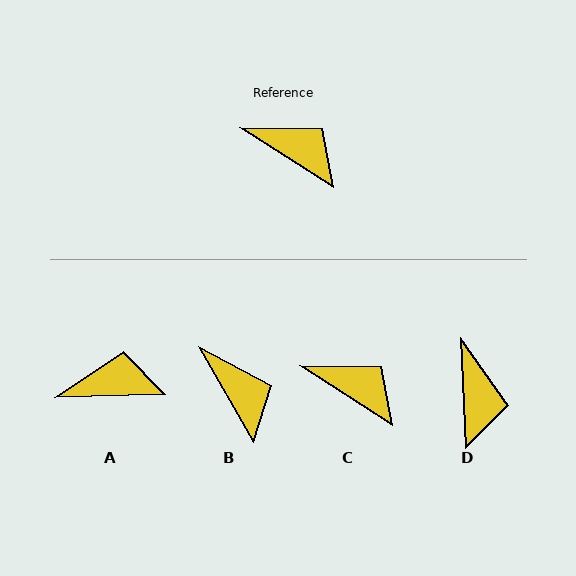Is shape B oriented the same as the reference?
No, it is off by about 28 degrees.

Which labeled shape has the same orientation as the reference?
C.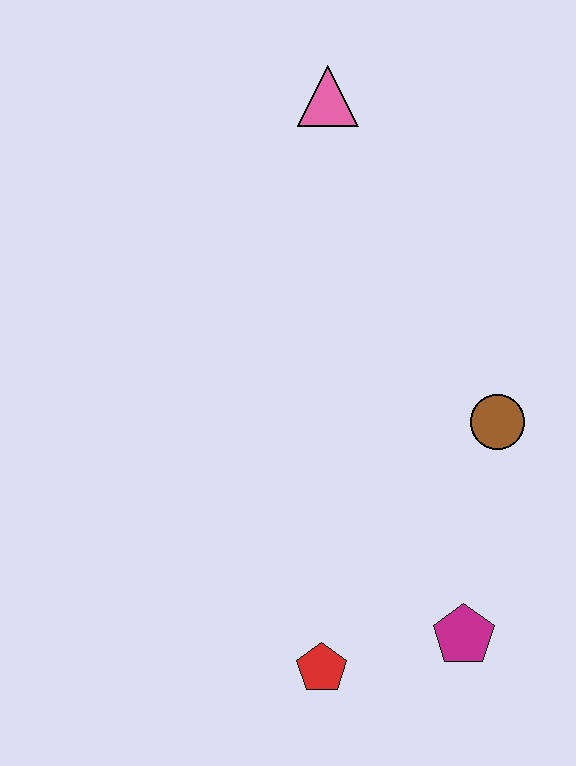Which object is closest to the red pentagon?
The magenta pentagon is closest to the red pentagon.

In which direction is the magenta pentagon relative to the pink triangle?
The magenta pentagon is below the pink triangle.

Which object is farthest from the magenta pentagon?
The pink triangle is farthest from the magenta pentagon.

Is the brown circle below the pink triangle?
Yes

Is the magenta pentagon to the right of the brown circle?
No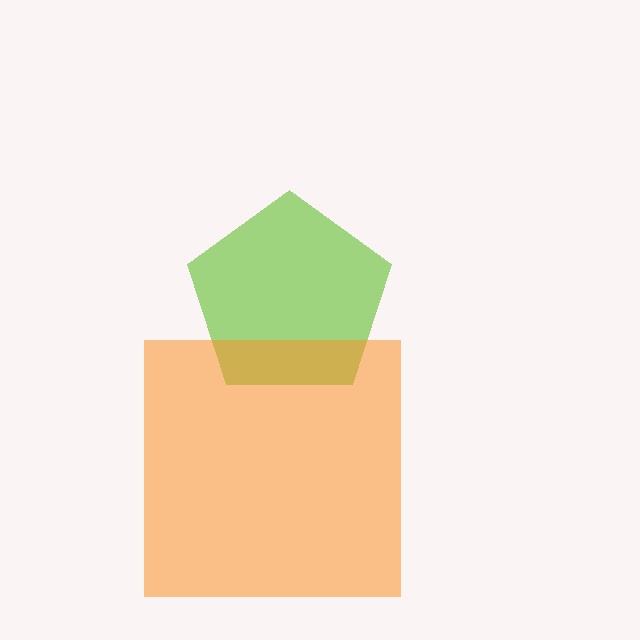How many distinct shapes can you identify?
There are 2 distinct shapes: a lime pentagon, an orange square.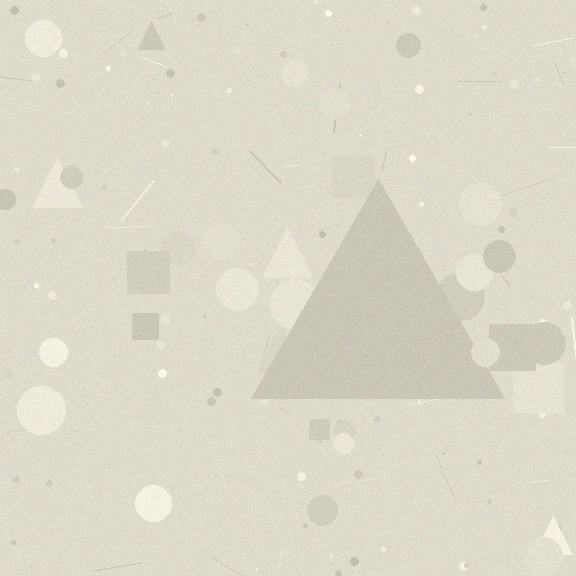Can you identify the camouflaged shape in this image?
The camouflaged shape is a triangle.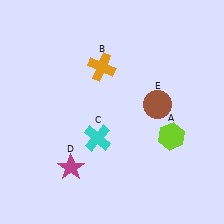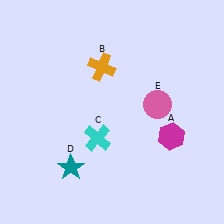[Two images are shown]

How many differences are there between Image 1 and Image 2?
There are 3 differences between the two images.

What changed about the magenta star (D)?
In Image 1, D is magenta. In Image 2, it changed to teal.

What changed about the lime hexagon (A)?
In Image 1, A is lime. In Image 2, it changed to magenta.